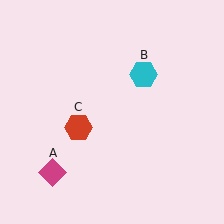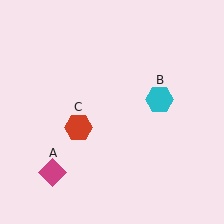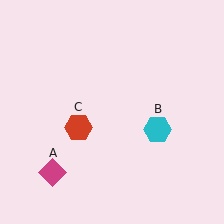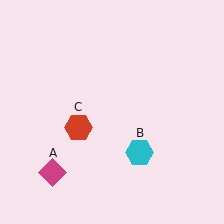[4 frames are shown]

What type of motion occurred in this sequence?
The cyan hexagon (object B) rotated clockwise around the center of the scene.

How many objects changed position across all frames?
1 object changed position: cyan hexagon (object B).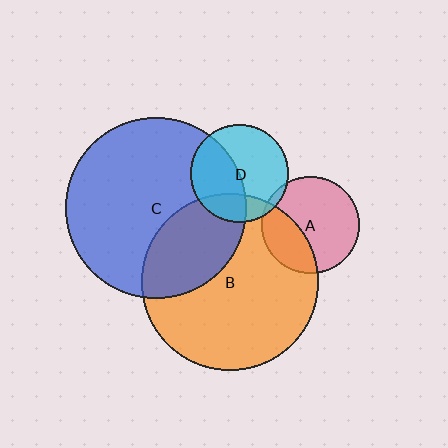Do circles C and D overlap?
Yes.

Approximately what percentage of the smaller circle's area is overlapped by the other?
Approximately 45%.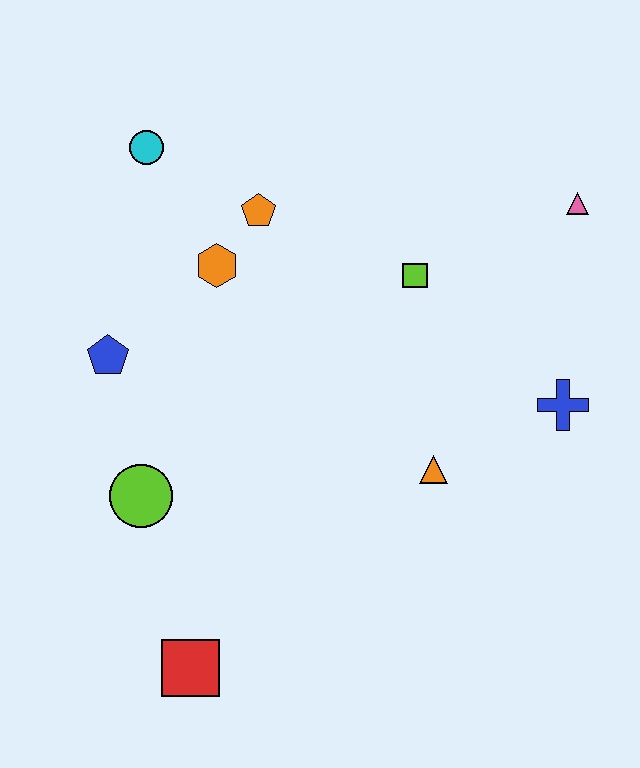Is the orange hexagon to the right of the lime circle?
Yes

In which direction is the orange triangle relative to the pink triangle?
The orange triangle is below the pink triangle.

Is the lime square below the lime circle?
No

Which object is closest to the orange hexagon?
The orange pentagon is closest to the orange hexagon.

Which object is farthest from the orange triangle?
The cyan circle is farthest from the orange triangle.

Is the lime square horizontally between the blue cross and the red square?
Yes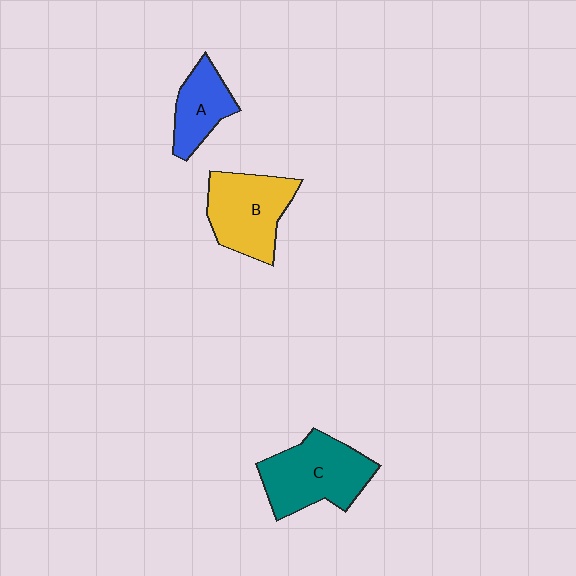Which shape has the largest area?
Shape C (teal).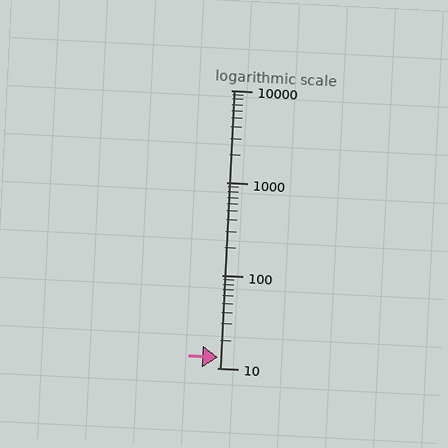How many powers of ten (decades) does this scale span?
The scale spans 3 decades, from 10 to 10000.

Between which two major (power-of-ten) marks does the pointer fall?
The pointer is between 10 and 100.